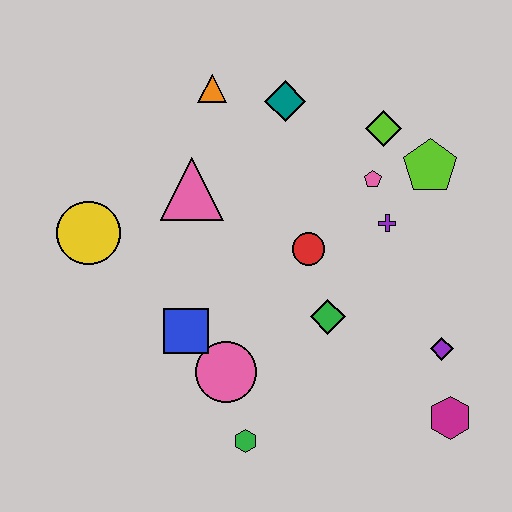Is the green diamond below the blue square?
No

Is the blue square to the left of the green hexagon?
Yes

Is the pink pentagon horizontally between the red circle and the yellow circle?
No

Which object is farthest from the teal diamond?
The magenta hexagon is farthest from the teal diamond.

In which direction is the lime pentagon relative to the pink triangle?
The lime pentagon is to the right of the pink triangle.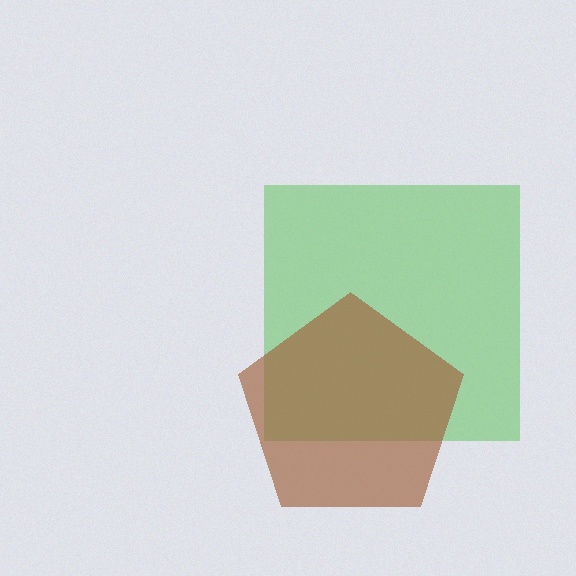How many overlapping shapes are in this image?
There are 2 overlapping shapes in the image.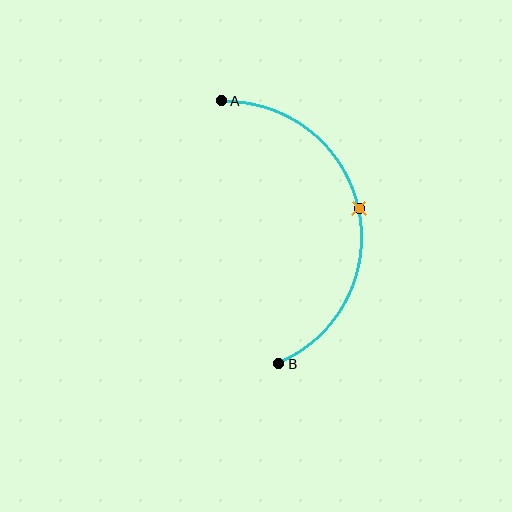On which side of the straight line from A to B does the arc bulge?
The arc bulges to the right of the straight line connecting A and B.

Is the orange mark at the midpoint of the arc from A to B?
Yes. The orange mark lies on the arc at equal arc-length from both A and B — it is the arc midpoint.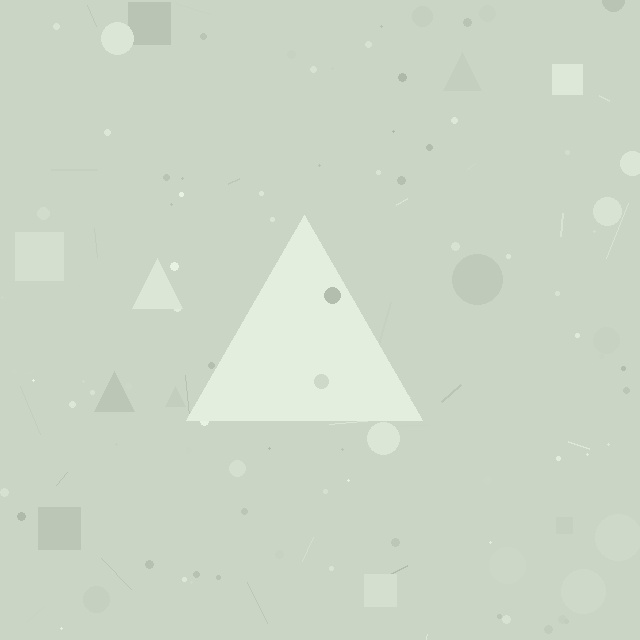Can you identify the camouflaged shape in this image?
The camouflaged shape is a triangle.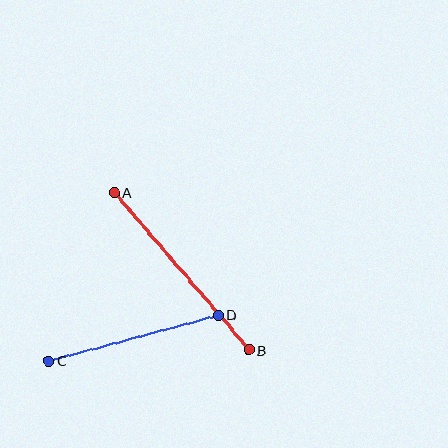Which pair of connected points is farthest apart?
Points A and B are farthest apart.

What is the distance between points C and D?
The distance is approximately 176 pixels.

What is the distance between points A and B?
The distance is approximately 207 pixels.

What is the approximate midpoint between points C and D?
The midpoint is at approximately (134, 338) pixels.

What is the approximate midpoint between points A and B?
The midpoint is at approximately (182, 271) pixels.